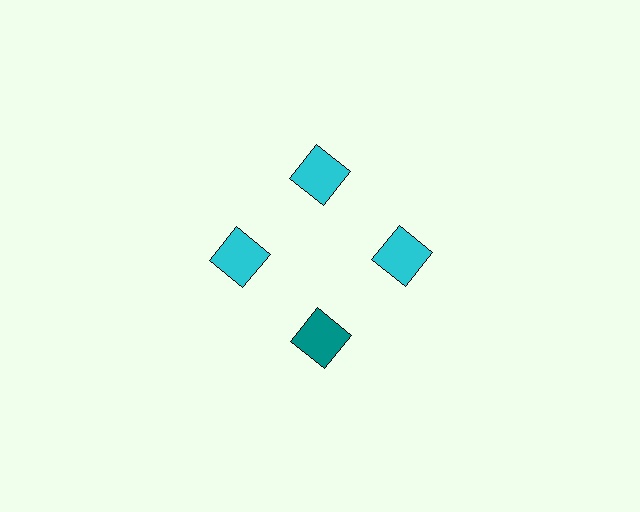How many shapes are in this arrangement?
There are 4 shapes arranged in a ring pattern.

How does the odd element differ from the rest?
It has a different color: teal instead of cyan.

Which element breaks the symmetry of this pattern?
The teal square at roughly the 6 o'clock position breaks the symmetry. All other shapes are cyan squares.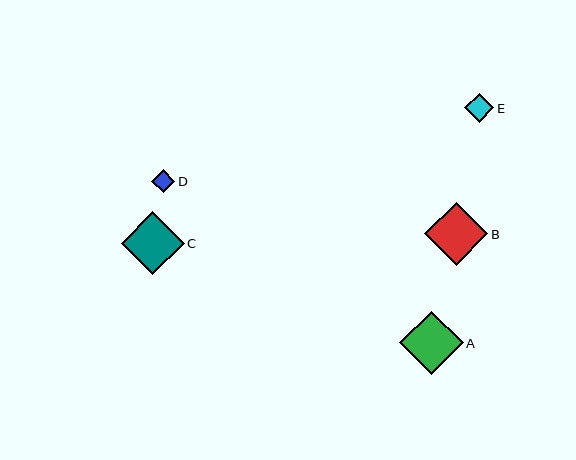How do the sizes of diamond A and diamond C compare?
Diamond A and diamond C are approximately the same size.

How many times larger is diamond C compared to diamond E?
Diamond C is approximately 2.1 times the size of diamond E.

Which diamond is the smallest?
Diamond D is the smallest with a size of approximately 23 pixels.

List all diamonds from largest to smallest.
From largest to smallest: A, B, C, E, D.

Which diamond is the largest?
Diamond A is the largest with a size of approximately 63 pixels.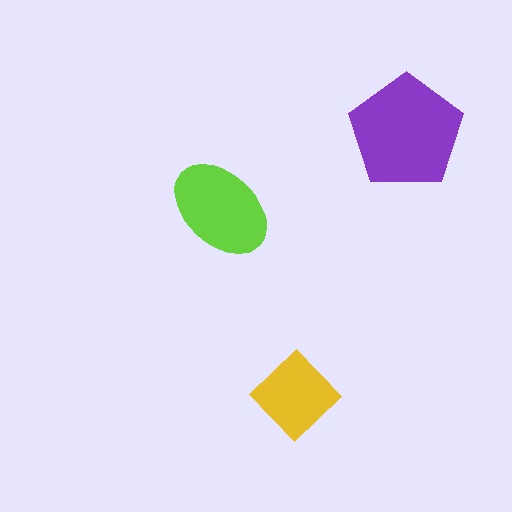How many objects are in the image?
There are 3 objects in the image.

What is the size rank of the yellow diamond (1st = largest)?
3rd.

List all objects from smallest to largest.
The yellow diamond, the lime ellipse, the purple pentagon.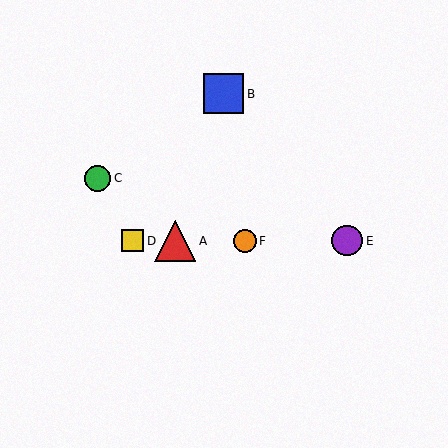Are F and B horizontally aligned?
No, F is at y≈241 and B is at y≈94.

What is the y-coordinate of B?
Object B is at y≈94.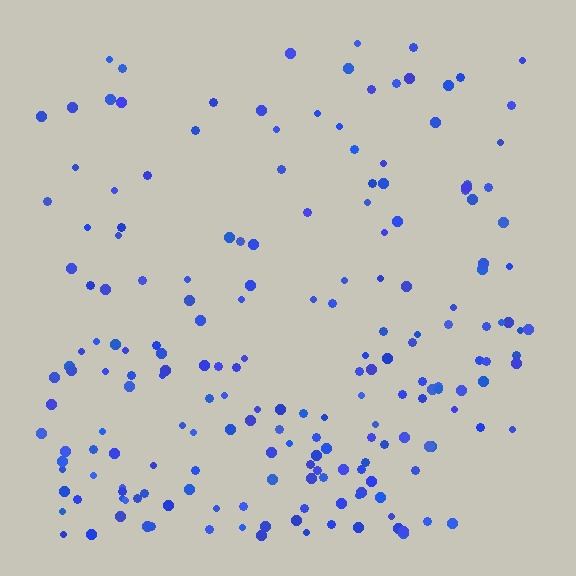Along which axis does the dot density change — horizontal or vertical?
Vertical.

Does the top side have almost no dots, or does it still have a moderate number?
Still a moderate number, just noticeably fewer than the bottom.